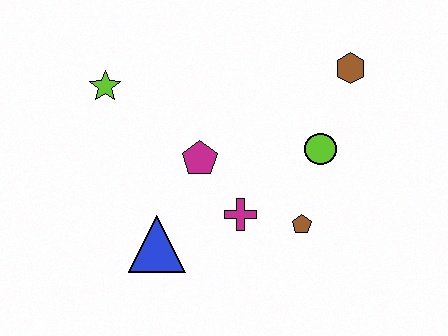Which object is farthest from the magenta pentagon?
The brown hexagon is farthest from the magenta pentagon.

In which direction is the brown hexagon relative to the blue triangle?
The brown hexagon is to the right of the blue triangle.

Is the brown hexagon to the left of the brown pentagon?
No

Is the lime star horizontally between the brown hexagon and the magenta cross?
No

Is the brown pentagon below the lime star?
Yes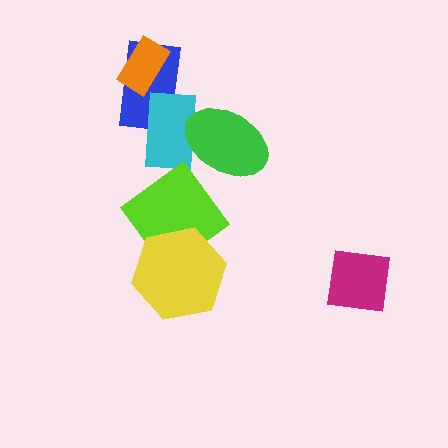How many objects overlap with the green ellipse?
1 object overlaps with the green ellipse.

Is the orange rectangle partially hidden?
No, no other shape covers it.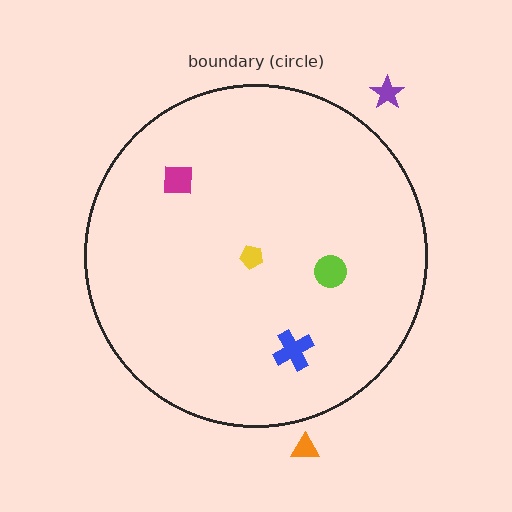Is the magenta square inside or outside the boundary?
Inside.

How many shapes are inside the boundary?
4 inside, 2 outside.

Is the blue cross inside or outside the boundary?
Inside.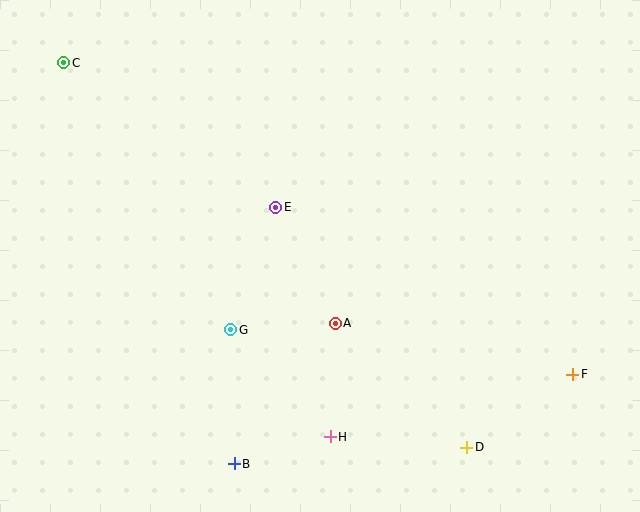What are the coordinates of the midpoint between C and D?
The midpoint between C and D is at (265, 255).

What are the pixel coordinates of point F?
Point F is at (573, 374).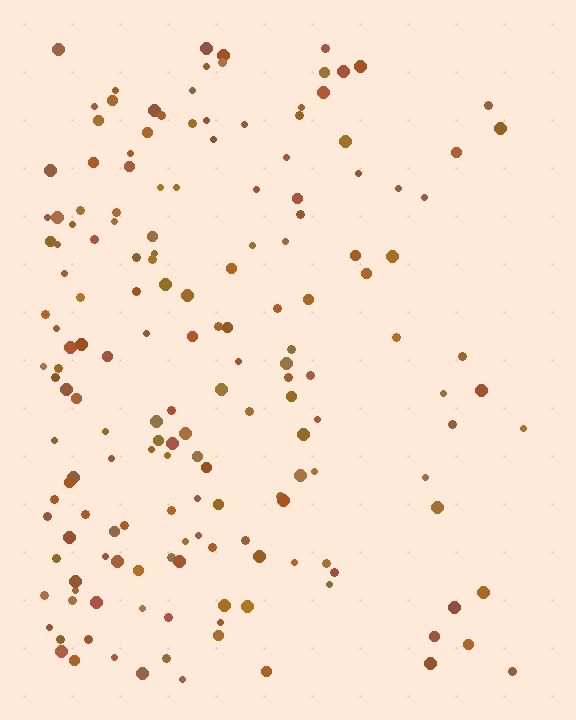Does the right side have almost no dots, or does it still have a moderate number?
Still a moderate number, just noticeably fewer than the left.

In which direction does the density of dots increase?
From right to left, with the left side densest.